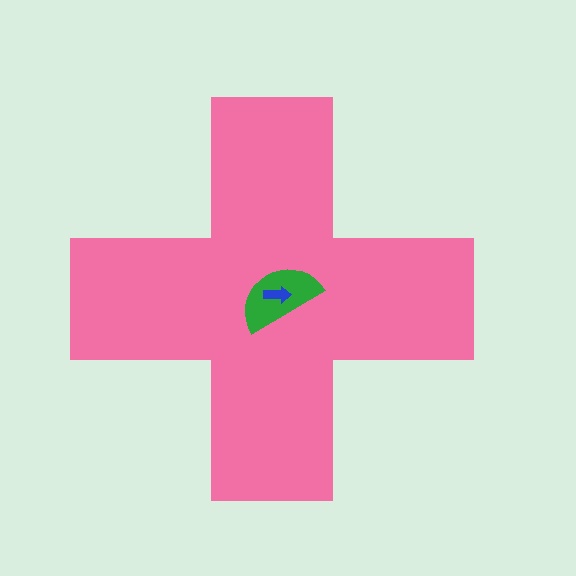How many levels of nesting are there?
3.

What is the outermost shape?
The pink cross.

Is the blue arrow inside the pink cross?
Yes.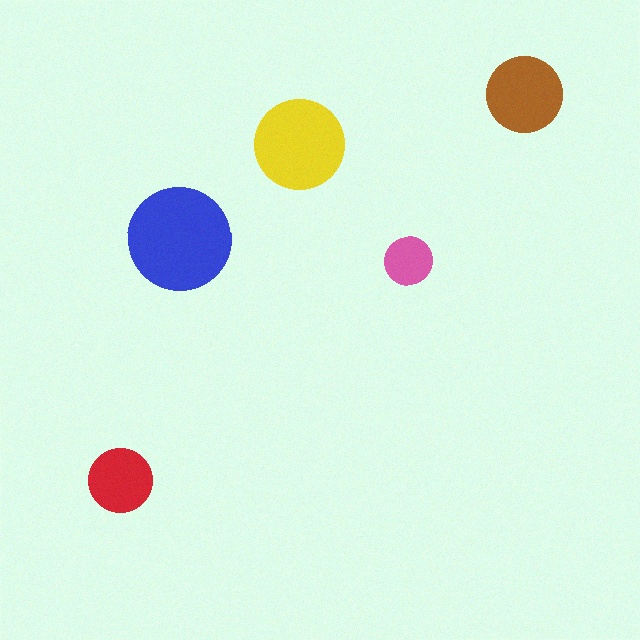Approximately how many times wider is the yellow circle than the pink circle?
About 2 times wider.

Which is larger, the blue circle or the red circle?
The blue one.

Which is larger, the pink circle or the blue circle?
The blue one.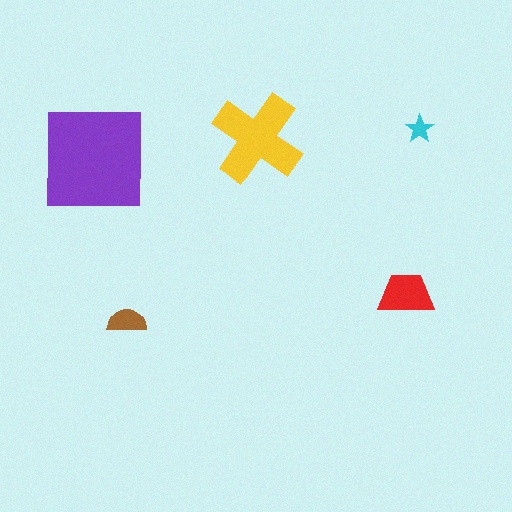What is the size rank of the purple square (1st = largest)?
1st.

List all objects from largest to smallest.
The purple square, the yellow cross, the red trapezoid, the brown semicircle, the cyan star.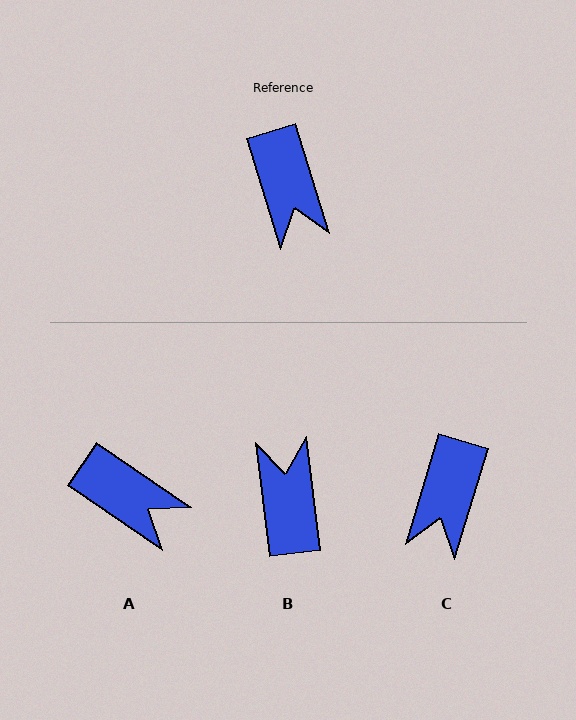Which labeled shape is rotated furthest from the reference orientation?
B, about 170 degrees away.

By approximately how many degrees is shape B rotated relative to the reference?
Approximately 170 degrees counter-clockwise.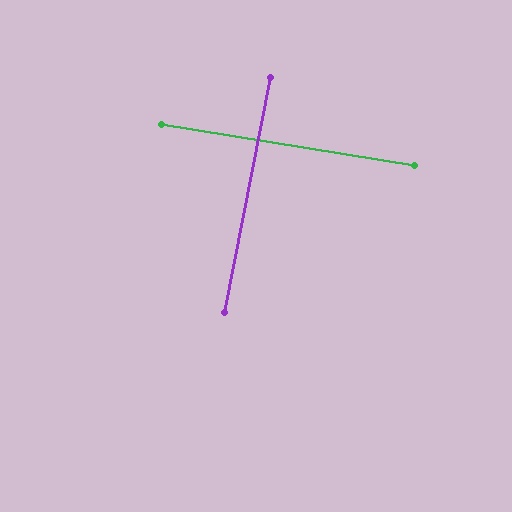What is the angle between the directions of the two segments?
Approximately 88 degrees.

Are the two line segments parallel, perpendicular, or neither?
Perpendicular — they meet at approximately 88°.